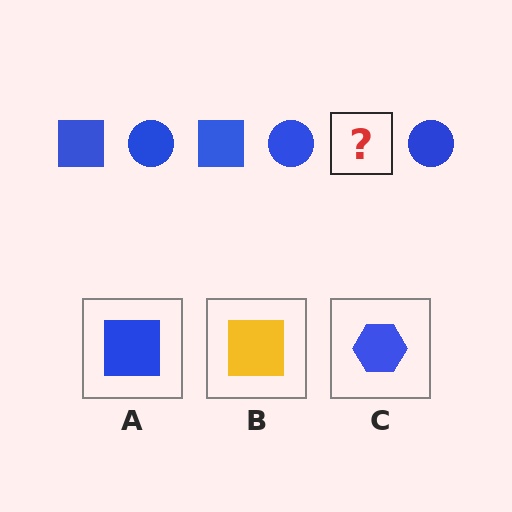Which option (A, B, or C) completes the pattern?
A.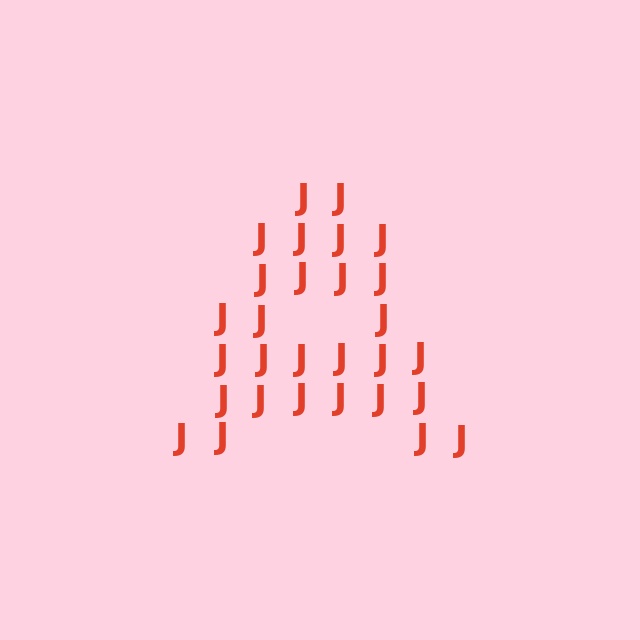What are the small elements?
The small elements are letter J's.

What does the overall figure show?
The overall figure shows the letter A.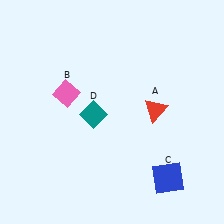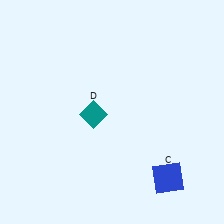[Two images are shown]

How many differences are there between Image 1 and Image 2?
There are 2 differences between the two images.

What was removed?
The pink diamond (B), the red triangle (A) were removed in Image 2.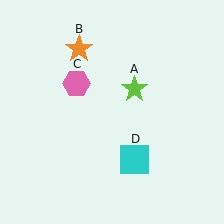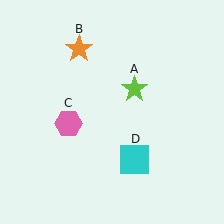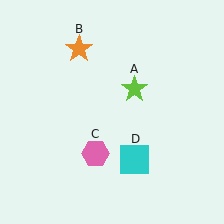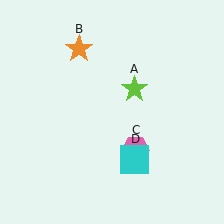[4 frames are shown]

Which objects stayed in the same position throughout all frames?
Lime star (object A) and orange star (object B) and cyan square (object D) remained stationary.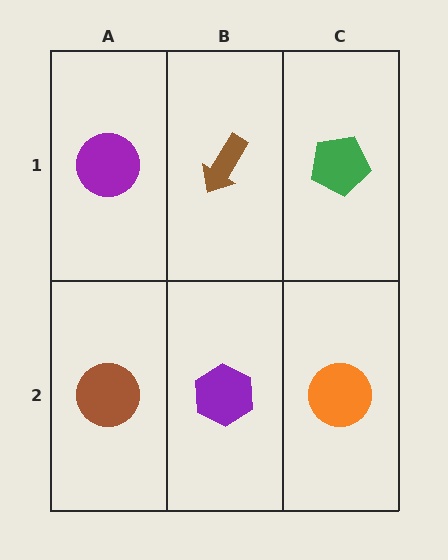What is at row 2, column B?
A purple hexagon.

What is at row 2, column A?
A brown circle.